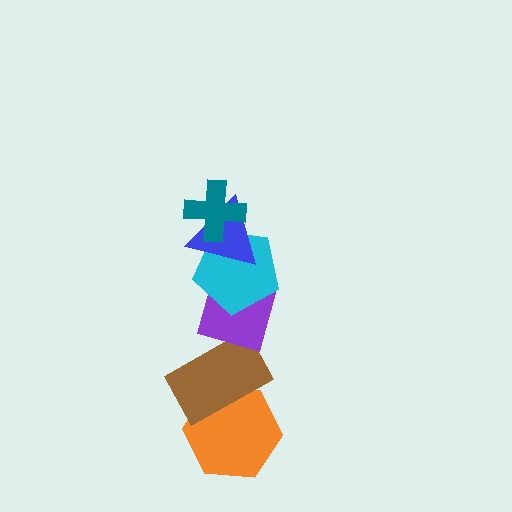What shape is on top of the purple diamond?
The cyan pentagon is on top of the purple diamond.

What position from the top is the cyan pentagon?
The cyan pentagon is 3rd from the top.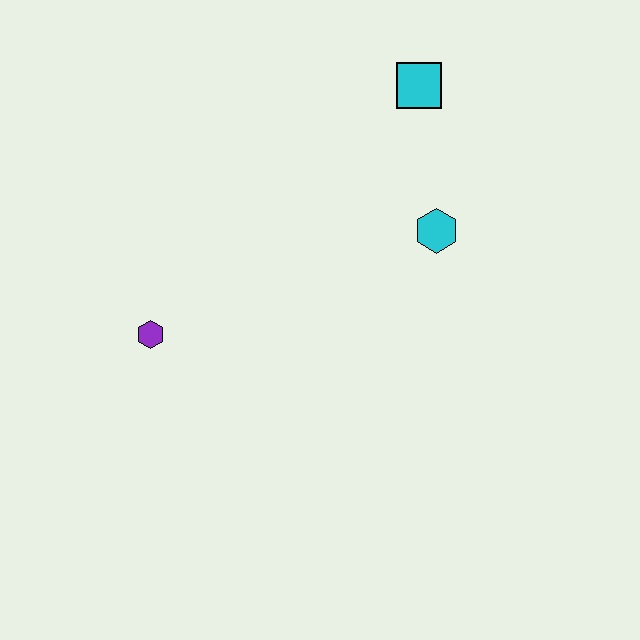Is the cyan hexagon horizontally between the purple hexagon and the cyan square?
No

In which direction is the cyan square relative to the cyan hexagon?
The cyan square is above the cyan hexagon.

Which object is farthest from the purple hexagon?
The cyan square is farthest from the purple hexagon.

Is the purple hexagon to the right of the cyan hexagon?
No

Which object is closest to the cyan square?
The cyan hexagon is closest to the cyan square.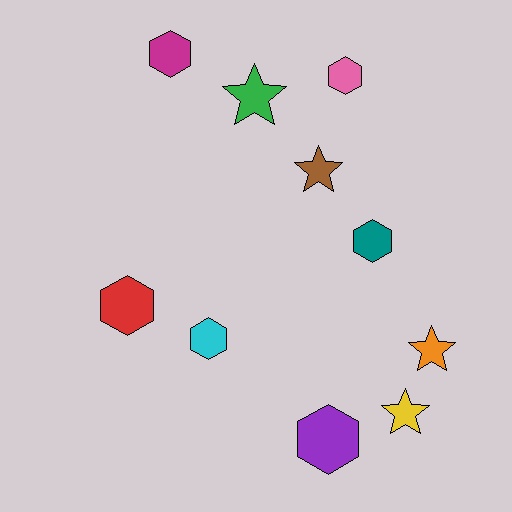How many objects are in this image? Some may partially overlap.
There are 10 objects.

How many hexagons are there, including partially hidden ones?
There are 6 hexagons.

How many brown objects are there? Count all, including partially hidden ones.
There is 1 brown object.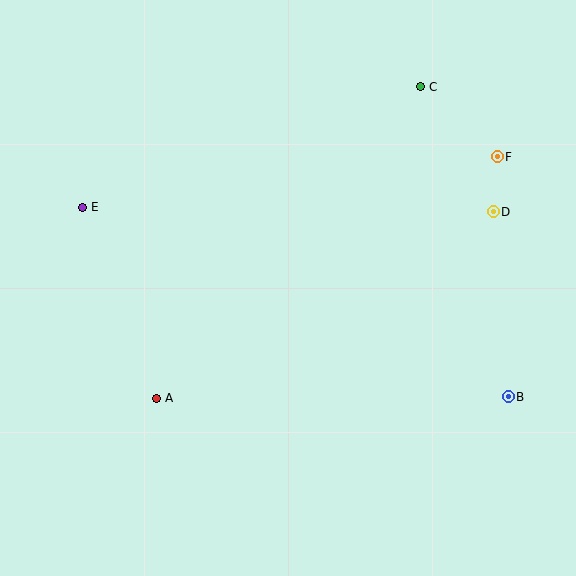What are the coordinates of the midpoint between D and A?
The midpoint between D and A is at (325, 305).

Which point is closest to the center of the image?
Point A at (157, 398) is closest to the center.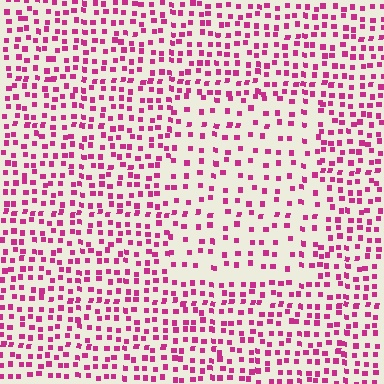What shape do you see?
I see a rectangle.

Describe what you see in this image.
The image contains small magenta elements arranged at two different densities. A rectangle-shaped region is visible where the elements are less densely packed than the surrounding area.